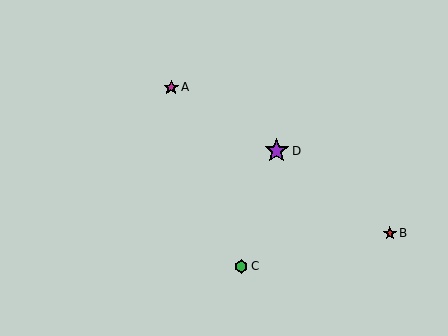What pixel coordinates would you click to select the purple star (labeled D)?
Click at (277, 151) to select the purple star D.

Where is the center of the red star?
The center of the red star is at (390, 233).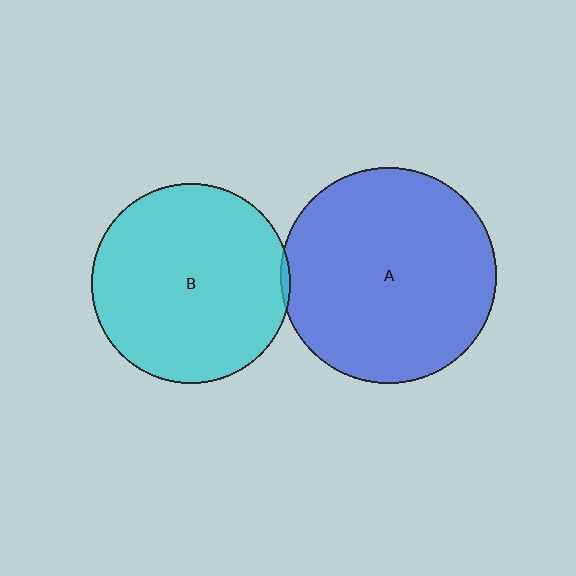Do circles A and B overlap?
Yes.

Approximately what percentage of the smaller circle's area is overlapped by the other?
Approximately 5%.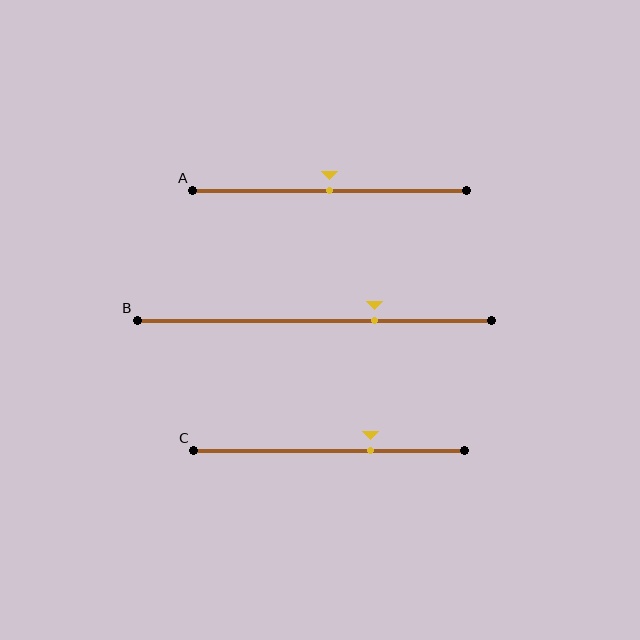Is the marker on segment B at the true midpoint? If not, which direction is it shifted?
No, the marker on segment B is shifted to the right by about 17% of the segment length.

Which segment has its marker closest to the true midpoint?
Segment A has its marker closest to the true midpoint.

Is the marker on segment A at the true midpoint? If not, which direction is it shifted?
Yes, the marker on segment A is at the true midpoint.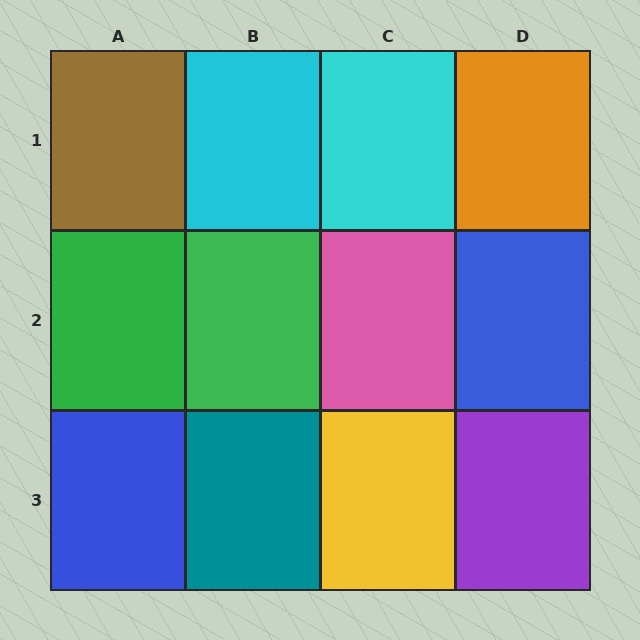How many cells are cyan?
2 cells are cyan.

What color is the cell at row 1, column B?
Cyan.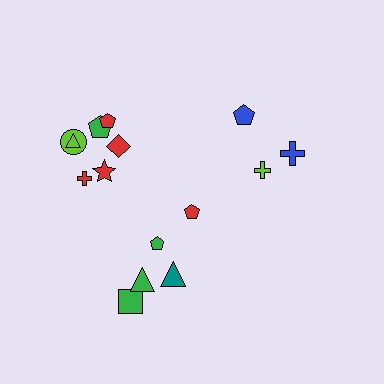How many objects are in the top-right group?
There are 3 objects.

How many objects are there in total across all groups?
There are 15 objects.